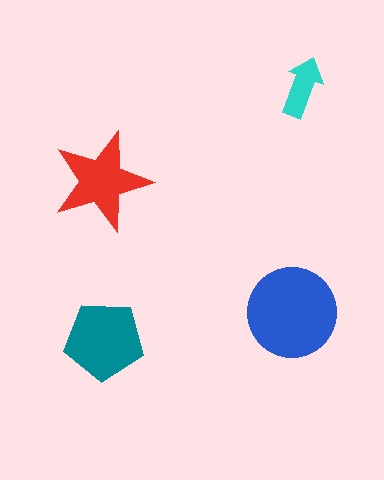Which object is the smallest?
The cyan arrow.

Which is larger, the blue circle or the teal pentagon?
The blue circle.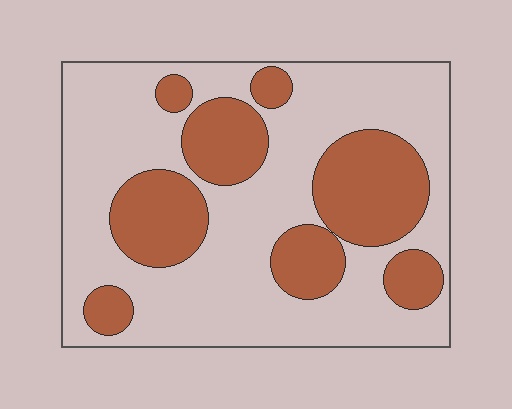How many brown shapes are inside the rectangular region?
8.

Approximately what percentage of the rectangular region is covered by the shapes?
Approximately 35%.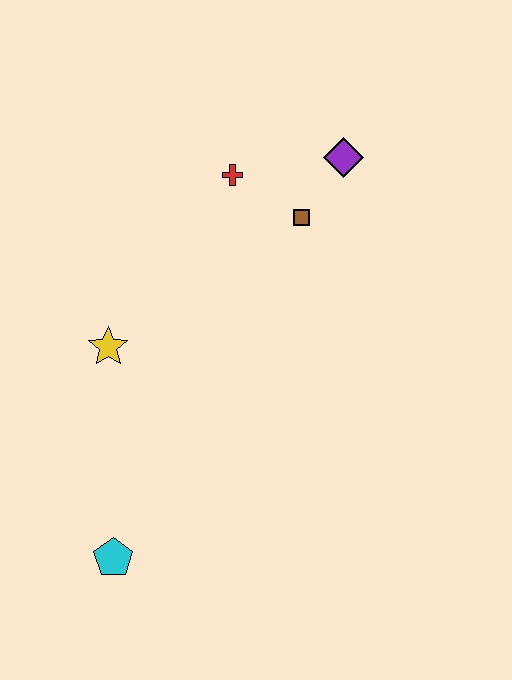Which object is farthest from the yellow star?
The purple diamond is farthest from the yellow star.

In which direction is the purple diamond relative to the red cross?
The purple diamond is to the right of the red cross.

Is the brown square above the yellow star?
Yes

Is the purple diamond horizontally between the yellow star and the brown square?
No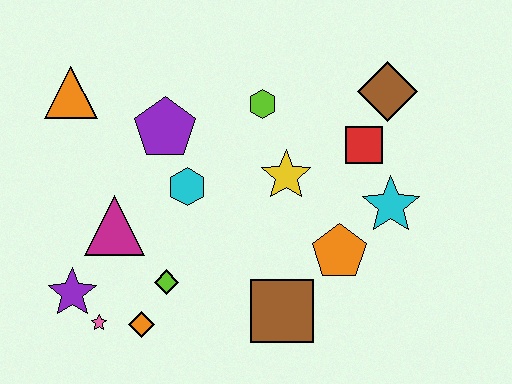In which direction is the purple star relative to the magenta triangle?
The purple star is below the magenta triangle.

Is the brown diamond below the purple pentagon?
No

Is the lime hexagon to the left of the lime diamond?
No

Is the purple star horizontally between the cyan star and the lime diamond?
No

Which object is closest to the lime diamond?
The orange diamond is closest to the lime diamond.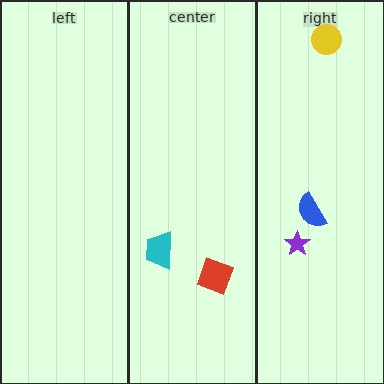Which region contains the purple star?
The right region.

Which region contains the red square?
The center region.